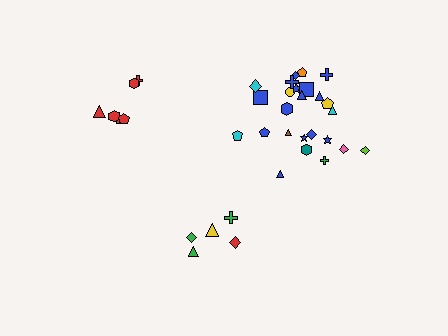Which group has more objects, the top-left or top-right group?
The top-right group.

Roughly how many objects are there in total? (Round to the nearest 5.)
Roughly 35 objects in total.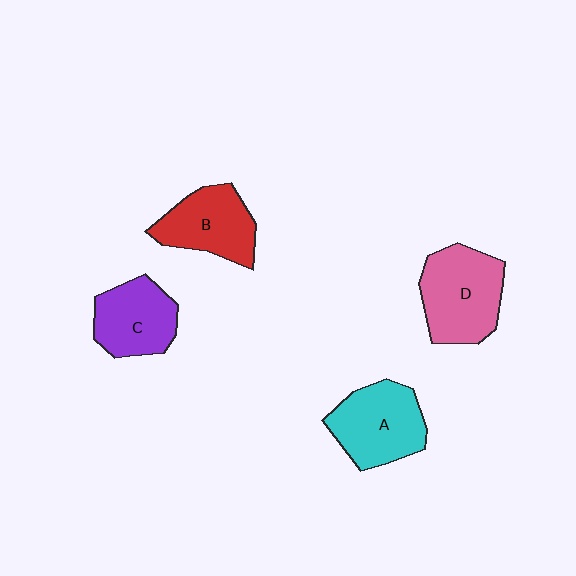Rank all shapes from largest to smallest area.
From largest to smallest: D (pink), A (cyan), B (red), C (purple).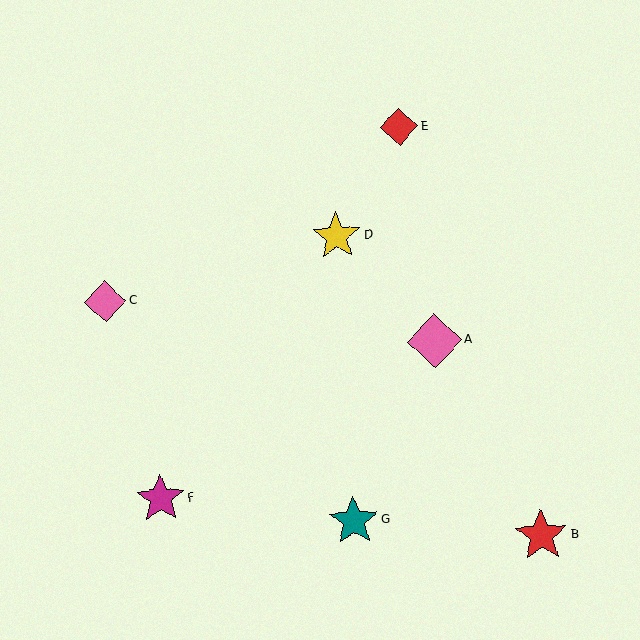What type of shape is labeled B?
Shape B is a red star.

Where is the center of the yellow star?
The center of the yellow star is at (336, 236).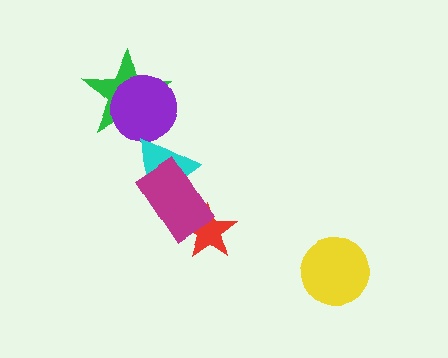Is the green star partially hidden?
Yes, it is partially covered by another shape.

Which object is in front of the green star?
The purple circle is in front of the green star.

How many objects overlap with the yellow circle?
0 objects overlap with the yellow circle.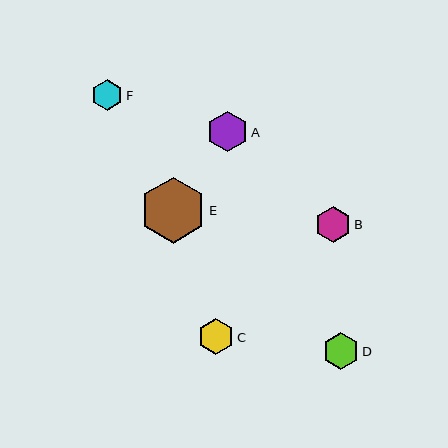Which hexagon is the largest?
Hexagon E is the largest with a size of approximately 66 pixels.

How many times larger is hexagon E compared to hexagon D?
Hexagon E is approximately 1.8 times the size of hexagon D.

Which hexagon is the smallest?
Hexagon F is the smallest with a size of approximately 31 pixels.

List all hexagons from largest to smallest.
From largest to smallest: E, A, D, B, C, F.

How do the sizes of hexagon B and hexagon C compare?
Hexagon B and hexagon C are approximately the same size.